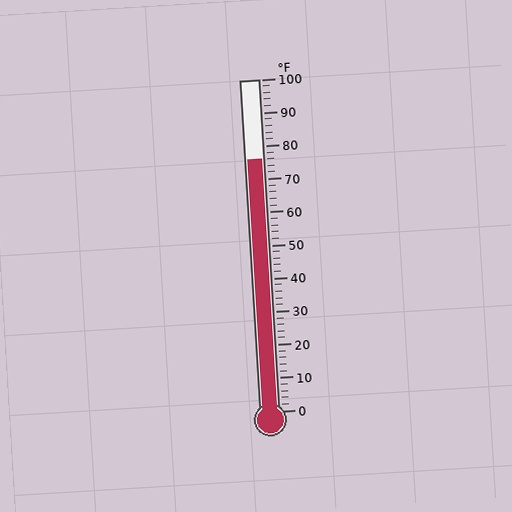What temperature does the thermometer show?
The thermometer shows approximately 76°F.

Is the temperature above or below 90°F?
The temperature is below 90°F.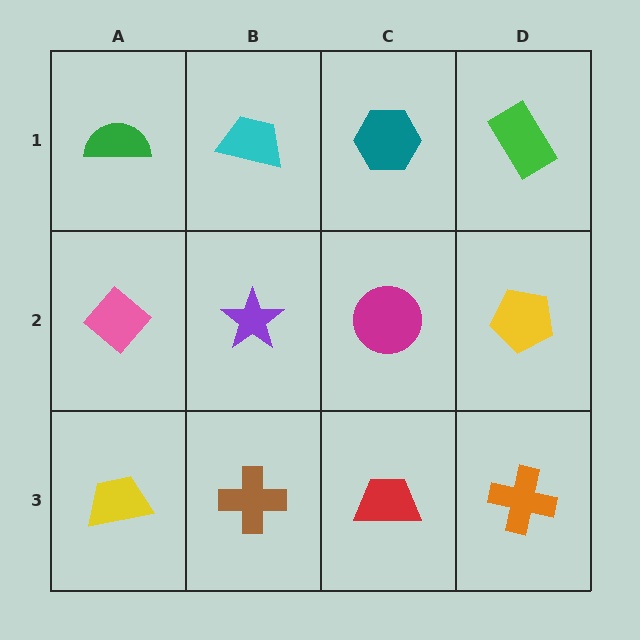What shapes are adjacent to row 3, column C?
A magenta circle (row 2, column C), a brown cross (row 3, column B), an orange cross (row 3, column D).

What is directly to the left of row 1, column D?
A teal hexagon.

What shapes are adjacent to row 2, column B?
A cyan trapezoid (row 1, column B), a brown cross (row 3, column B), a pink diamond (row 2, column A), a magenta circle (row 2, column C).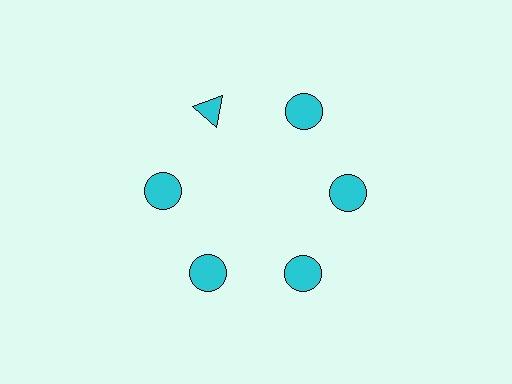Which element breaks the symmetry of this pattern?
The cyan triangle at roughly the 11 o'clock position breaks the symmetry. All other shapes are cyan circles.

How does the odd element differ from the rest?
It has a different shape: triangle instead of circle.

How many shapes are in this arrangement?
There are 6 shapes arranged in a ring pattern.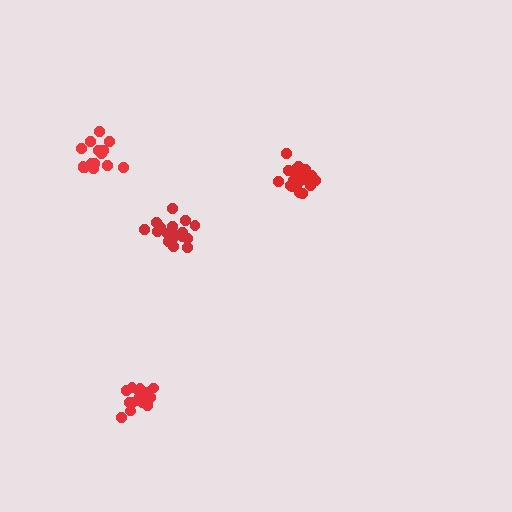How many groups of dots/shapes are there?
There are 4 groups.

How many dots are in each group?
Group 1: 18 dots, Group 2: 18 dots, Group 3: 15 dots, Group 4: 17 dots (68 total).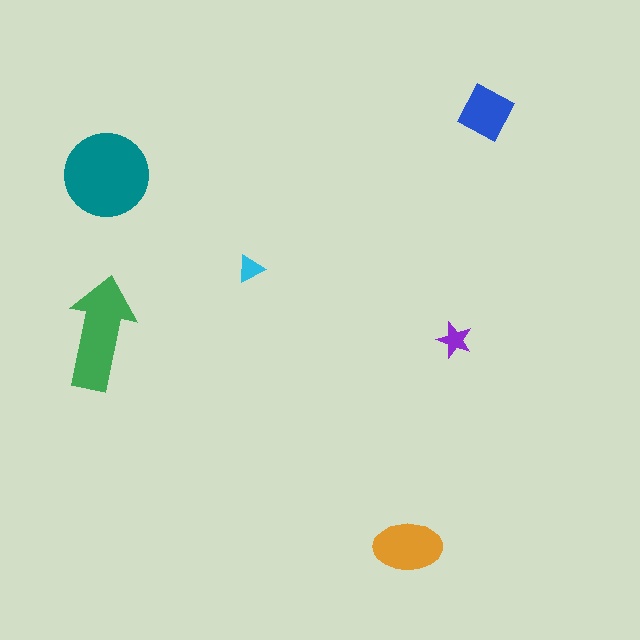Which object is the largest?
The teal circle.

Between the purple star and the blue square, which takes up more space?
The blue square.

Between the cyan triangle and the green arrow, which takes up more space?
The green arrow.